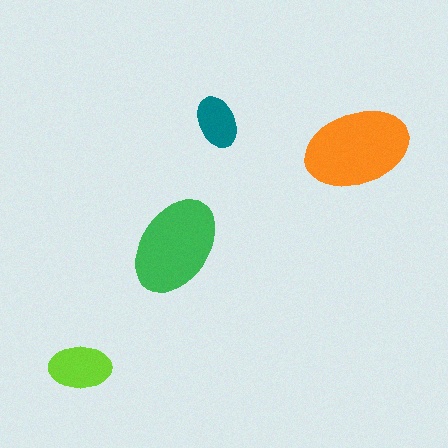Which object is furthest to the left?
The lime ellipse is leftmost.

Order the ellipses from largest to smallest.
the orange one, the green one, the lime one, the teal one.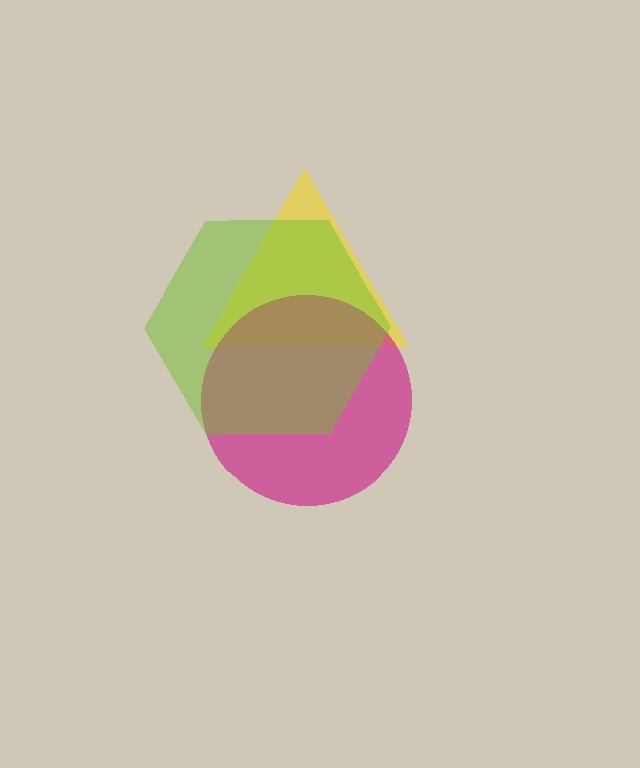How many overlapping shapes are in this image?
There are 3 overlapping shapes in the image.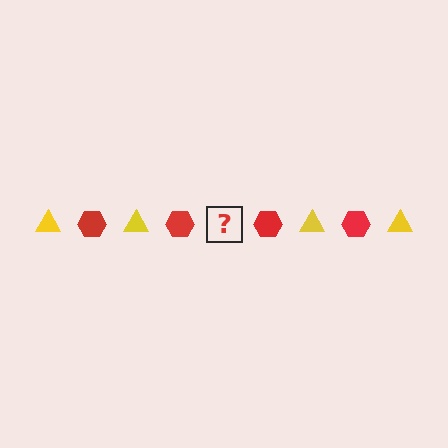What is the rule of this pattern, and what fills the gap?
The rule is that the pattern alternates between yellow triangle and red hexagon. The gap should be filled with a yellow triangle.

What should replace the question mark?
The question mark should be replaced with a yellow triangle.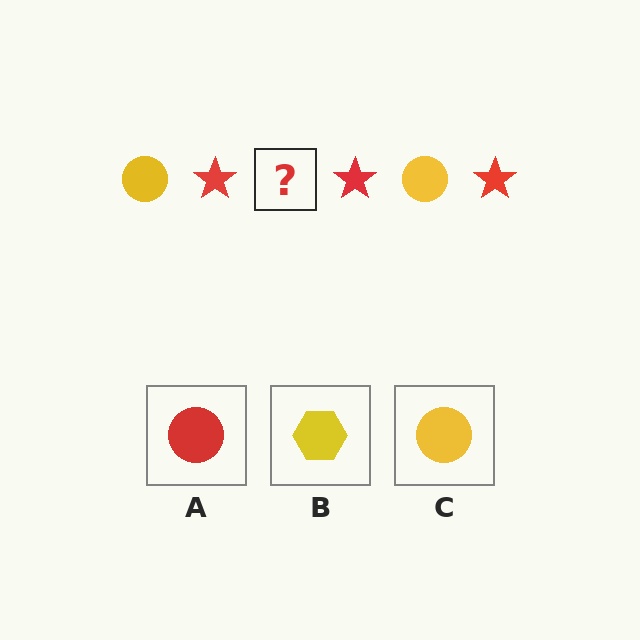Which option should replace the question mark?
Option C.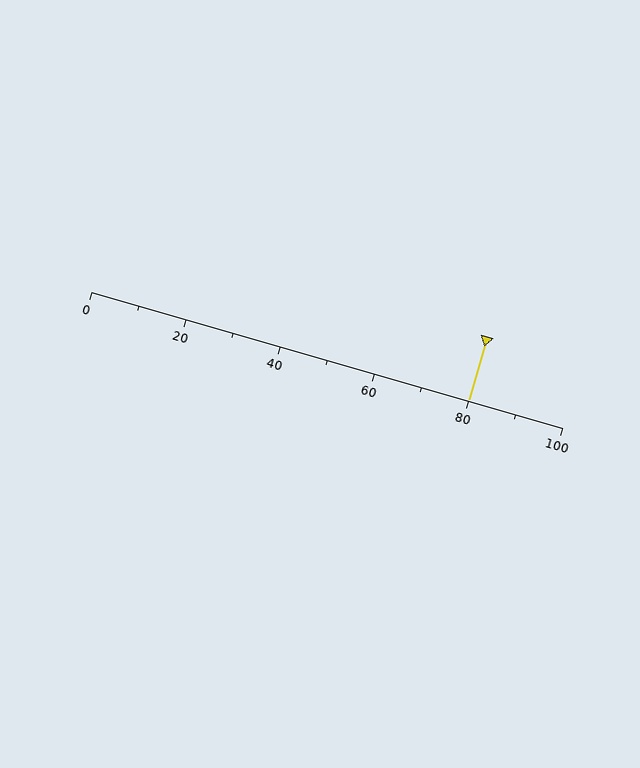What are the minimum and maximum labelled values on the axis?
The axis runs from 0 to 100.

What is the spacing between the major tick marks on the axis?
The major ticks are spaced 20 apart.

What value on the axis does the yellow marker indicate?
The marker indicates approximately 80.